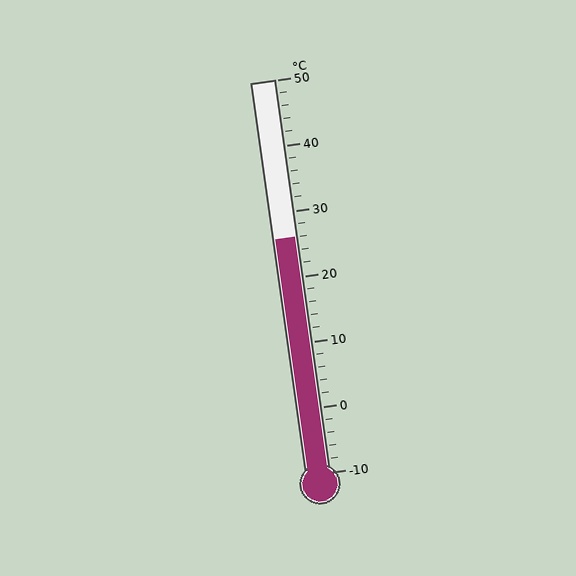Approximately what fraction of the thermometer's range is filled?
The thermometer is filled to approximately 60% of its range.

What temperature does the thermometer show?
The thermometer shows approximately 26°C.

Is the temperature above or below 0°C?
The temperature is above 0°C.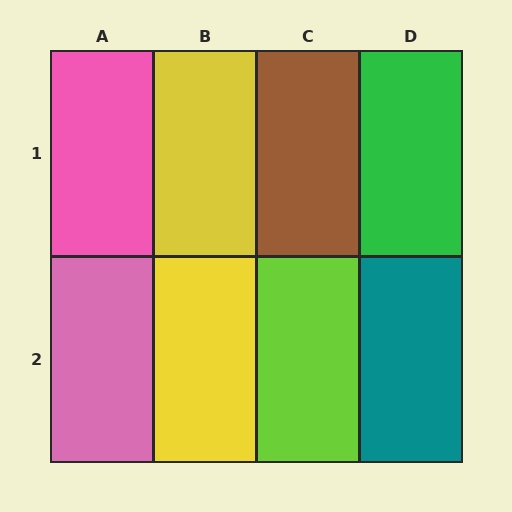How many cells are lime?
1 cell is lime.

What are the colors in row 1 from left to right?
Pink, yellow, brown, green.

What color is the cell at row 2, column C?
Lime.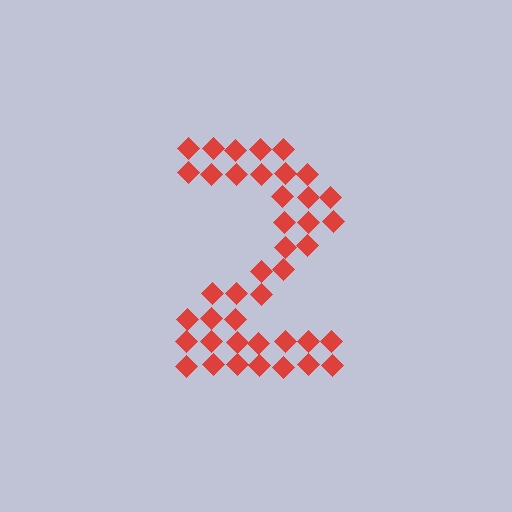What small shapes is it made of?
It is made of small diamonds.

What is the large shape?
The large shape is the digit 2.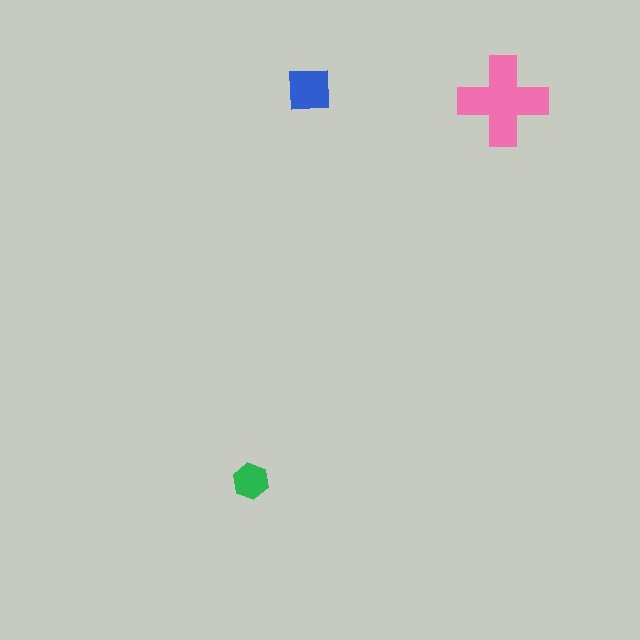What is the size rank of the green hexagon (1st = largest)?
3rd.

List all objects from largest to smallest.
The pink cross, the blue square, the green hexagon.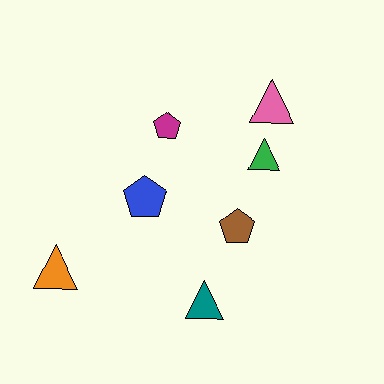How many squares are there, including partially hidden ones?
There are no squares.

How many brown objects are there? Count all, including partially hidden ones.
There is 1 brown object.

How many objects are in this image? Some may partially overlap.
There are 7 objects.